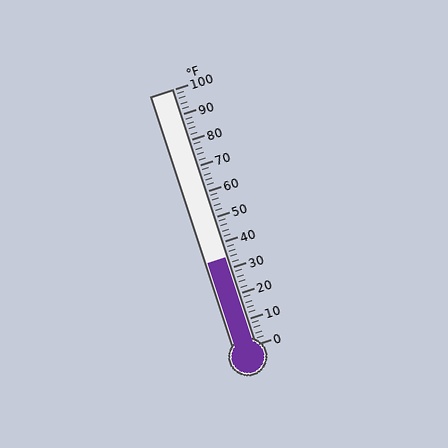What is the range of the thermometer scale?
The thermometer scale ranges from 0°F to 100°F.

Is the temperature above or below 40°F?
The temperature is below 40°F.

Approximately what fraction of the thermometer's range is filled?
The thermometer is filled to approximately 35% of its range.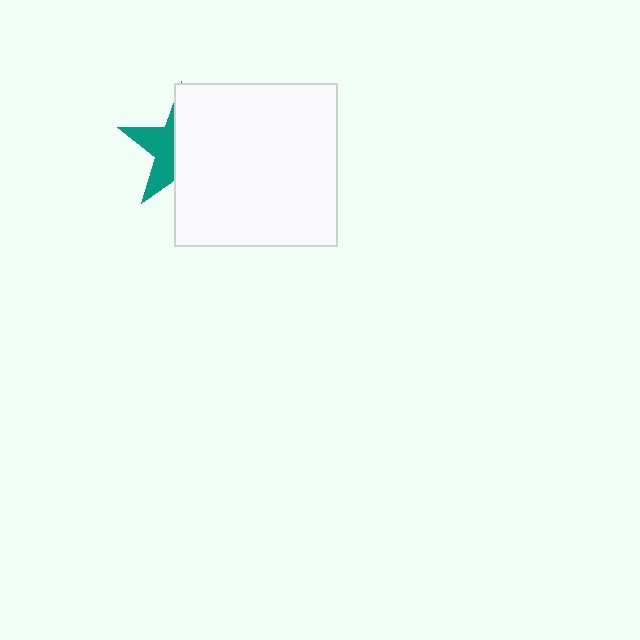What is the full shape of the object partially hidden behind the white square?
The partially hidden object is a teal star.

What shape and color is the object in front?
The object in front is a white square.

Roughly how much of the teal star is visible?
A small part of it is visible (roughly 38%).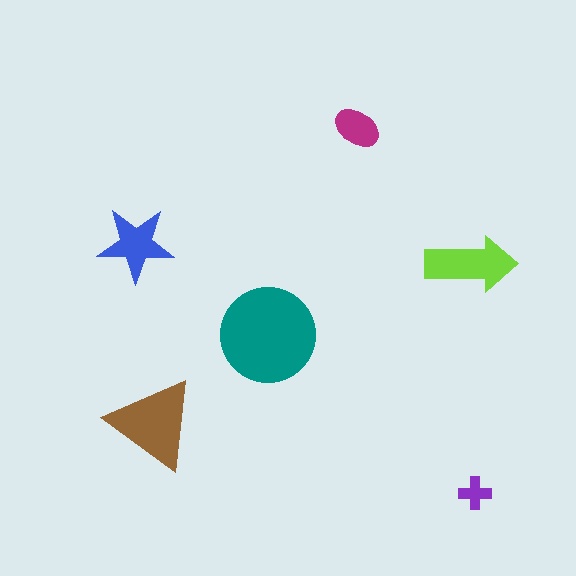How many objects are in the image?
There are 6 objects in the image.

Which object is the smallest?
The purple cross.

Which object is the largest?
The teal circle.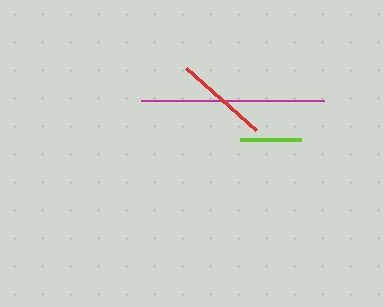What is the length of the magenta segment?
The magenta segment is approximately 183 pixels long.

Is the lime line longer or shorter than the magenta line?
The magenta line is longer than the lime line.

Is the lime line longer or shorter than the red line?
The red line is longer than the lime line.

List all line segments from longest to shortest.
From longest to shortest: magenta, red, lime.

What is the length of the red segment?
The red segment is approximately 93 pixels long.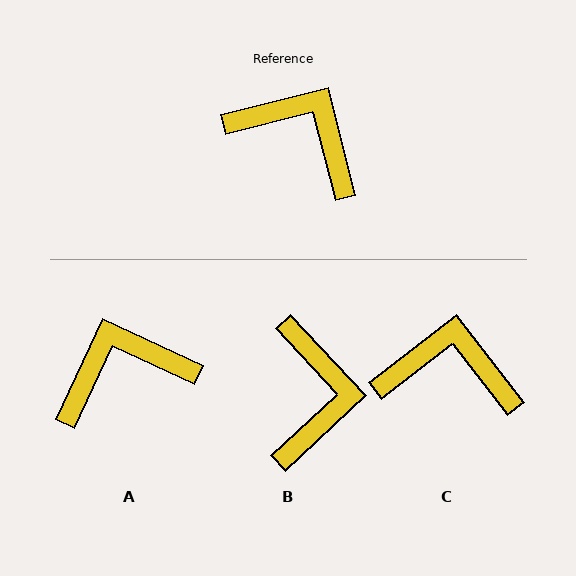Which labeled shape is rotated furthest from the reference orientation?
B, about 61 degrees away.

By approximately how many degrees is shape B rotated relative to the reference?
Approximately 61 degrees clockwise.